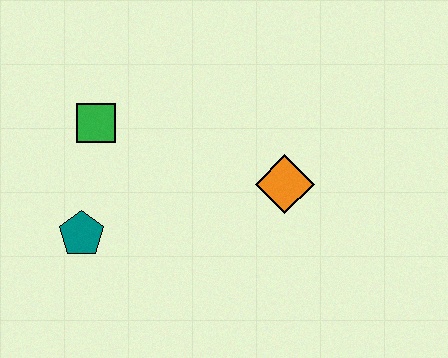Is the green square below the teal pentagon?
No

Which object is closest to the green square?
The teal pentagon is closest to the green square.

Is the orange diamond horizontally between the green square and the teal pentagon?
No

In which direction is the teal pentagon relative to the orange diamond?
The teal pentagon is to the left of the orange diamond.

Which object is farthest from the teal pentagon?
The orange diamond is farthest from the teal pentagon.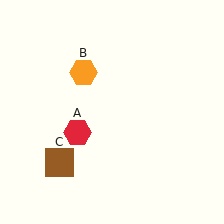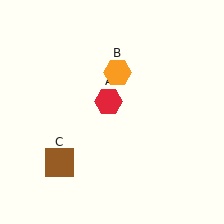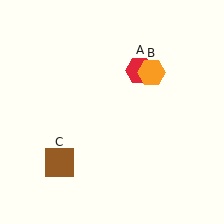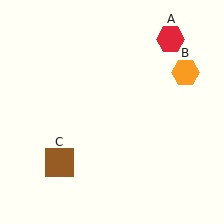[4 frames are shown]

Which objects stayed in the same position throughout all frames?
Brown square (object C) remained stationary.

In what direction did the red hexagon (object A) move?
The red hexagon (object A) moved up and to the right.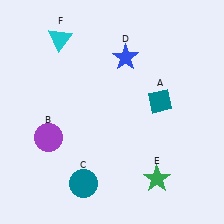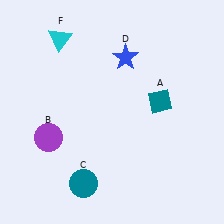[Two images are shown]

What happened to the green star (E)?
The green star (E) was removed in Image 2. It was in the bottom-right area of Image 1.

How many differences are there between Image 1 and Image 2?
There is 1 difference between the two images.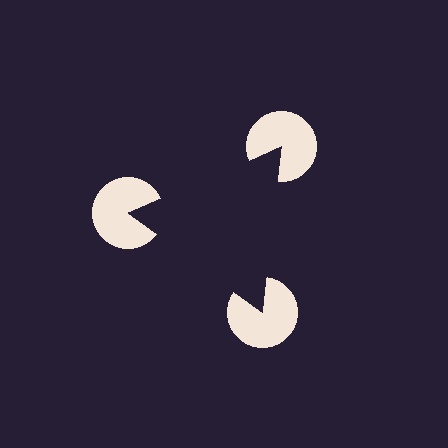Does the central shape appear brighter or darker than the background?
It typically appears slightly darker than the background, even though no actual brightness change is drawn.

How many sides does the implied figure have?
3 sides.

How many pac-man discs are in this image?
There are 3 — one at each vertex of the illusory triangle.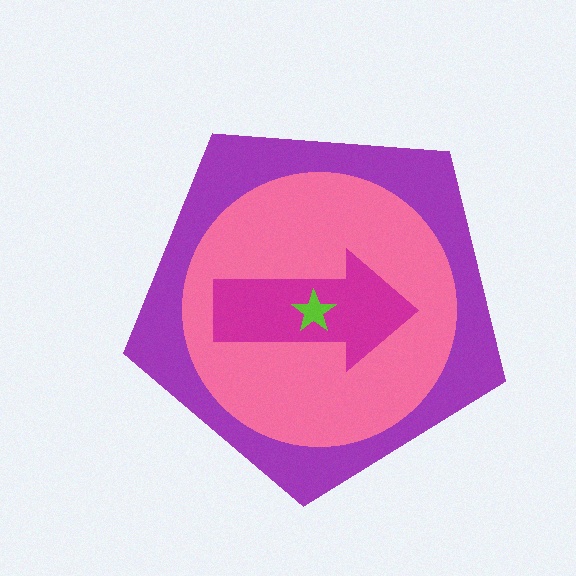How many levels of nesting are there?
4.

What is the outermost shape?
The purple pentagon.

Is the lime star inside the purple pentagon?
Yes.